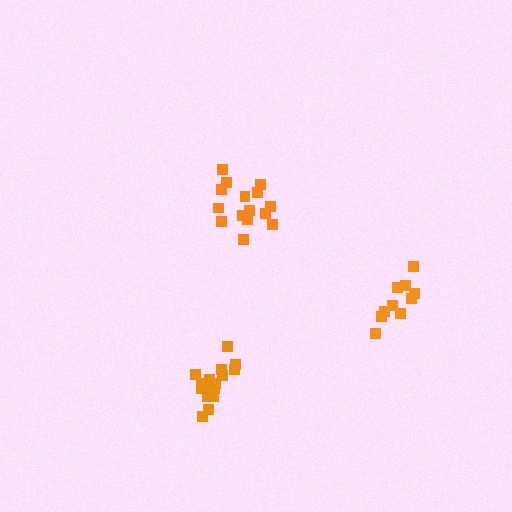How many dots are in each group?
Group 1: 10 dots, Group 2: 15 dots, Group 3: 16 dots (41 total).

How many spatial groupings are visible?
There are 3 spatial groupings.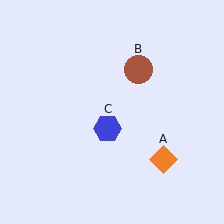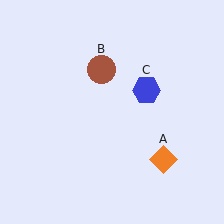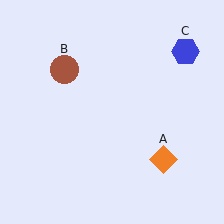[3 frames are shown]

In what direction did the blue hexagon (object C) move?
The blue hexagon (object C) moved up and to the right.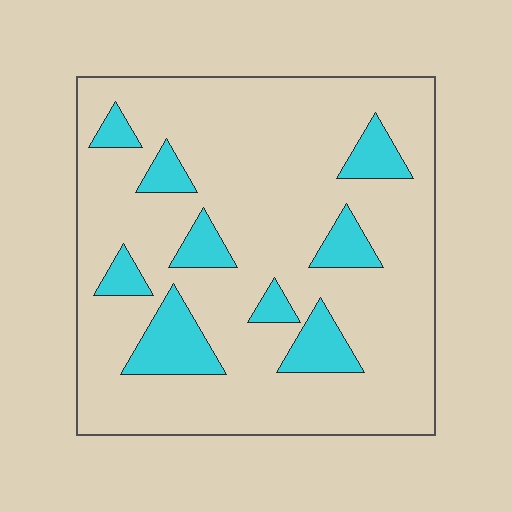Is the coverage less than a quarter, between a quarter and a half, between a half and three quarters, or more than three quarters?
Less than a quarter.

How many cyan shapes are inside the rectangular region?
9.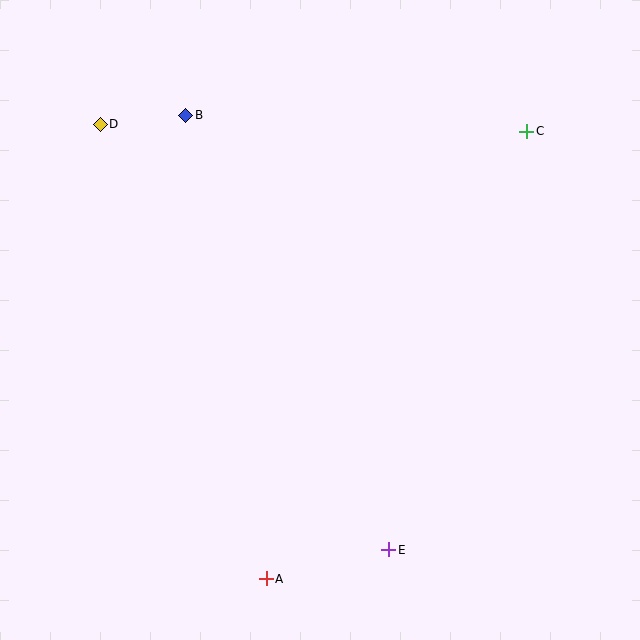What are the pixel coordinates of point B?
Point B is at (186, 115).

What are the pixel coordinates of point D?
Point D is at (100, 124).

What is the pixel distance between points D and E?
The distance between D and E is 514 pixels.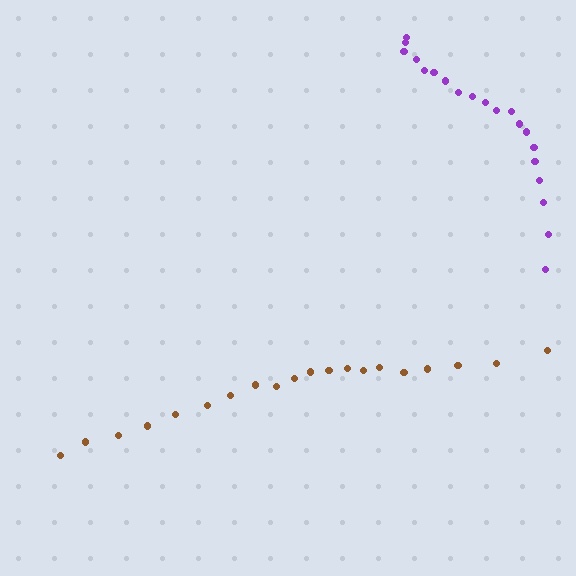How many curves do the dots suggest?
There are 2 distinct paths.